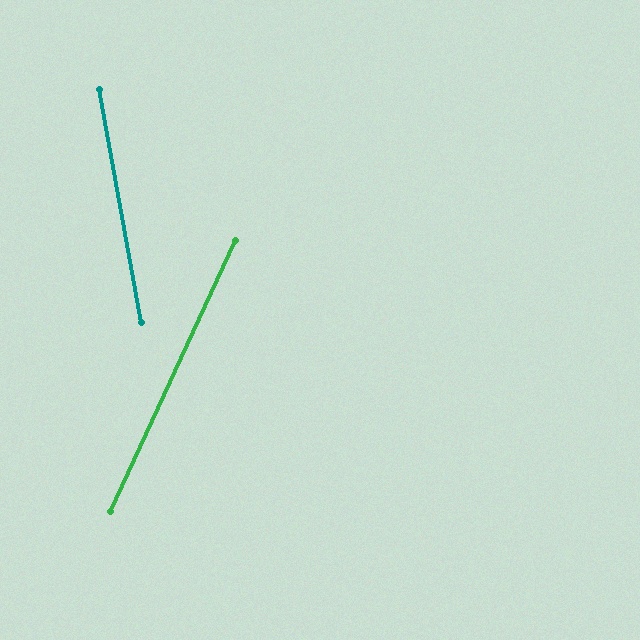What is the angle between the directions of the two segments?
Approximately 35 degrees.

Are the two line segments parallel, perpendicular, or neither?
Neither parallel nor perpendicular — they differ by about 35°.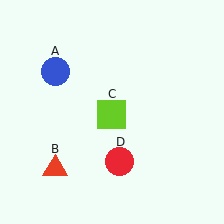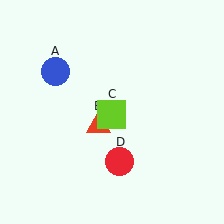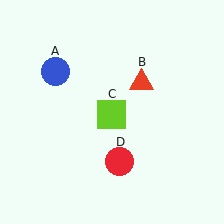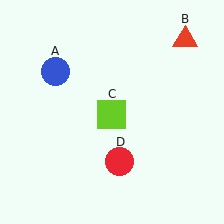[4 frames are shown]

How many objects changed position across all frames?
1 object changed position: red triangle (object B).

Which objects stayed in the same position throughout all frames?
Blue circle (object A) and lime square (object C) and red circle (object D) remained stationary.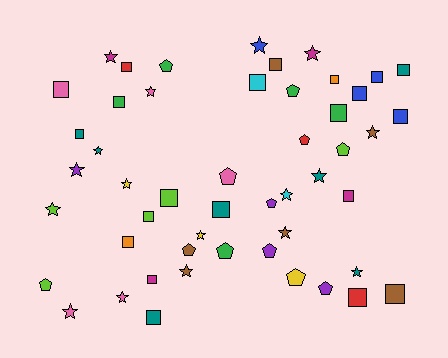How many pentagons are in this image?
There are 12 pentagons.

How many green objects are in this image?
There are 5 green objects.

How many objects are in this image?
There are 50 objects.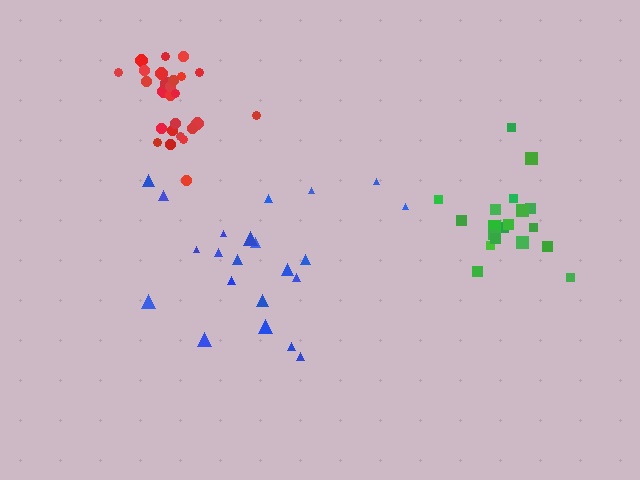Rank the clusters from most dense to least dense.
red, green, blue.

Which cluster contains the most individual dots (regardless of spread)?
Red (26).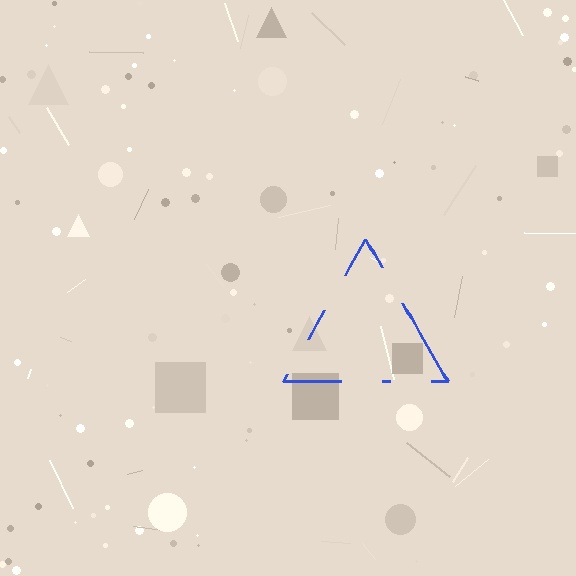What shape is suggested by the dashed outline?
The dashed outline suggests a triangle.